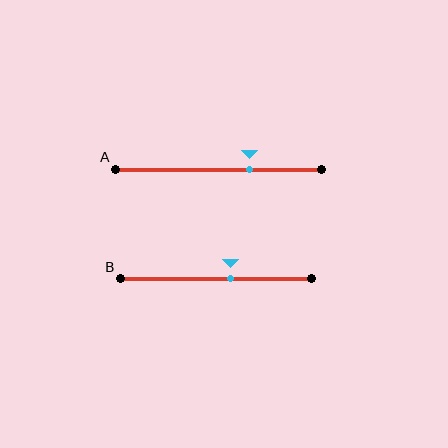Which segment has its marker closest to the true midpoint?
Segment B has its marker closest to the true midpoint.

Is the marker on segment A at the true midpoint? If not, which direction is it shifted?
No, the marker on segment A is shifted to the right by about 15% of the segment length.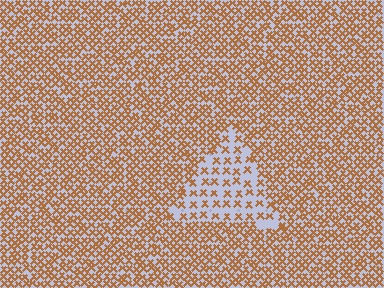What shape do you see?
I see a triangle.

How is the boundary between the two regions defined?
The boundary is defined by a change in element density (approximately 2.3x ratio). All elements are the same color, size, and shape.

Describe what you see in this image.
The image contains small brown elements arranged at two different densities. A triangle-shaped region is visible where the elements are less densely packed than the surrounding area.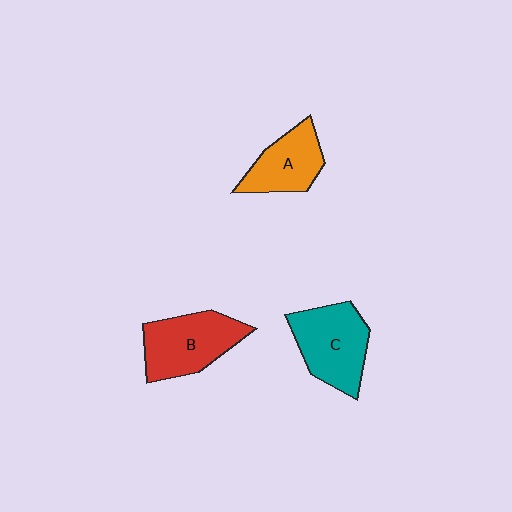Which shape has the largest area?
Shape C (teal).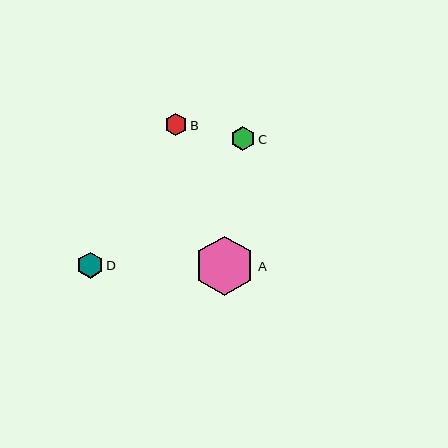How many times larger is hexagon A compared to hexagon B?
Hexagon A is approximately 2.7 times the size of hexagon B.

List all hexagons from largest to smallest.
From largest to smallest: A, D, C, B.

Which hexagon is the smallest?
Hexagon B is the smallest with a size of approximately 23 pixels.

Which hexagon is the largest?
Hexagon A is the largest with a size of approximately 60 pixels.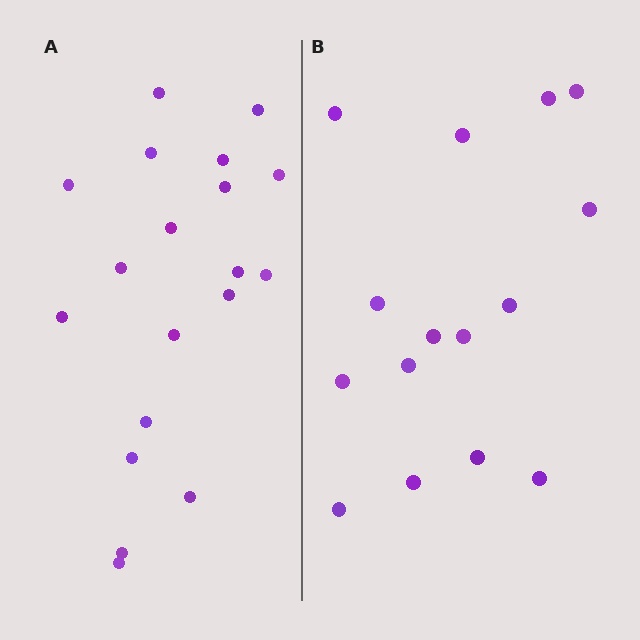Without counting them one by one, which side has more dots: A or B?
Region A (the left region) has more dots.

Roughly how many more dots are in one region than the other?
Region A has about 4 more dots than region B.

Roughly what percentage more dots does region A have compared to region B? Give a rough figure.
About 25% more.